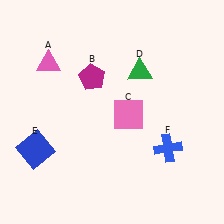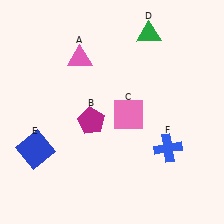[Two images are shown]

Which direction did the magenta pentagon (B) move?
The magenta pentagon (B) moved down.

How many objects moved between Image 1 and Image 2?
3 objects moved between the two images.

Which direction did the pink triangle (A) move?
The pink triangle (A) moved right.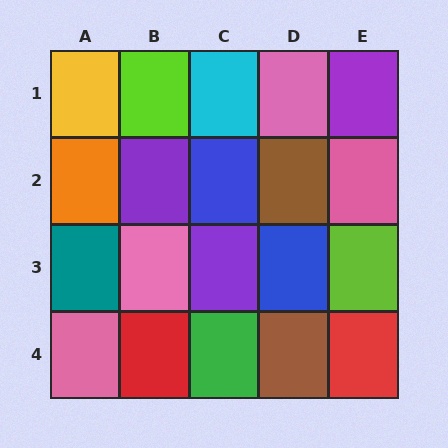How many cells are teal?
1 cell is teal.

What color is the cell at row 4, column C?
Green.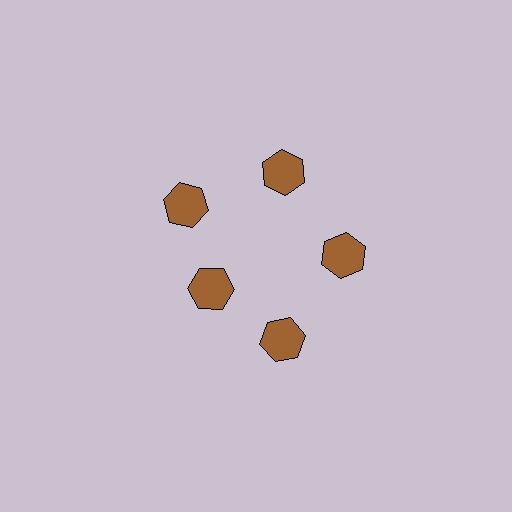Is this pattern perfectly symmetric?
No. The 5 brown hexagons are arranged in a ring, but one element near the 8 o'clock position is pulled inward toward the center, breaking the 5-fold rotational symmetry.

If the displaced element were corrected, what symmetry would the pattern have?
It would have 5-fold rotational symmetry — the pattern would map onto itself every 72 degrees.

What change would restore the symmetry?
The symmetry would be restored by moving it outward, back onto the ring so that all 5 hexagons sit at equal angles and equal distance from the center.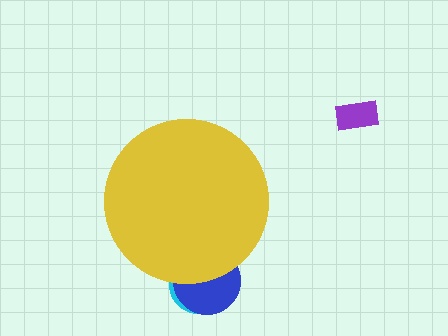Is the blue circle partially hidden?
Yes, the blue circle is partially hidden behind the yellow circle.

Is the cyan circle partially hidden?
Yes, the cyan circle is partially hidden behind the yellow circle.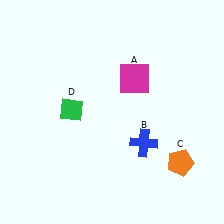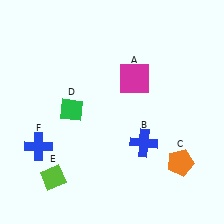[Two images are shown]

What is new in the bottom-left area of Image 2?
A lime diamond (E) was added in the bottom-left area of Image 2.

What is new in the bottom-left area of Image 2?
A blue cross (F) was added in the bottom-left area of Image 2.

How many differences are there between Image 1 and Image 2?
There are 2 differences between the two images.